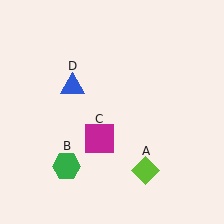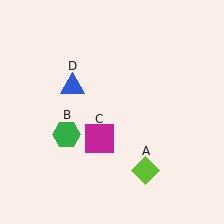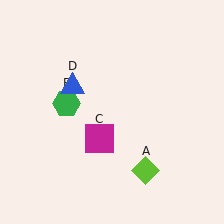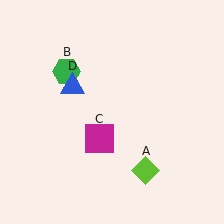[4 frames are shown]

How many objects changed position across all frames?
1 object changed position: green hexagon (object B).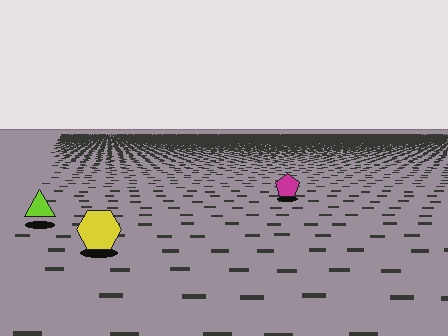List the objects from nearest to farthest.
From nearest to farthest: the yellow hexagon, the lime triangle, the magenta pentagon.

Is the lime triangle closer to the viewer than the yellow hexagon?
No. The yellow hexagon is closer — you can tell from the texture gradient: the ground texture is coarser near it.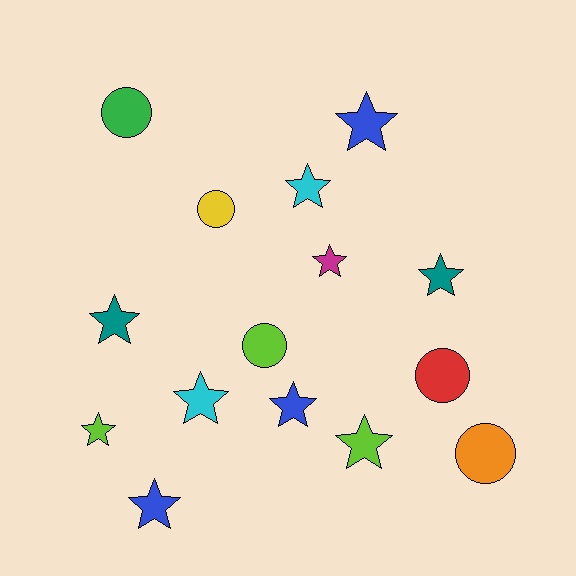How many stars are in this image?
There are 10 stars.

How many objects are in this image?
There are 15 objects.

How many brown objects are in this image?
There are no brown objects.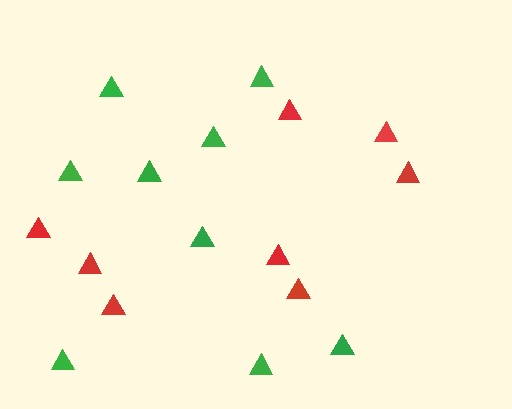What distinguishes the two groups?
There are 2 groups: one group of red triangles (8) and one group of green triangles (9).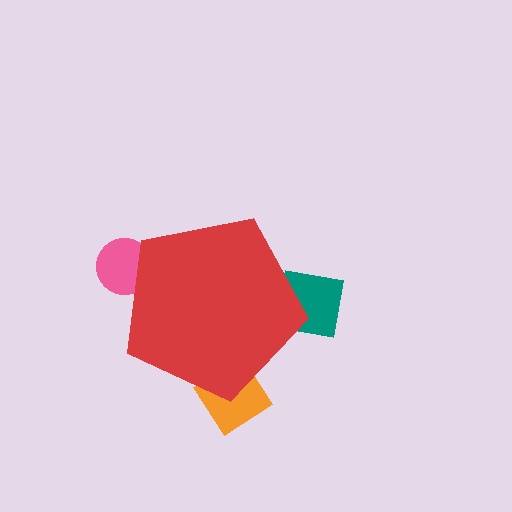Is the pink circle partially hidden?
Yes, the pink circle is partially hidden behind the red pentagon.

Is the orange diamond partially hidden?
Yes, the orange diamond is partially hidden behind the red pentagon.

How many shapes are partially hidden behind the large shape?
3 shapes are partially hidden.